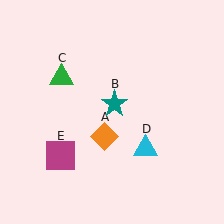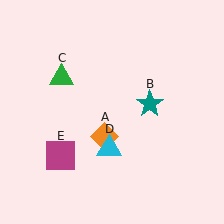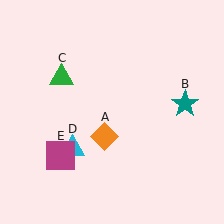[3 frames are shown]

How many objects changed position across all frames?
2 objects changed position: teal star (object B), cyan triangle (object D).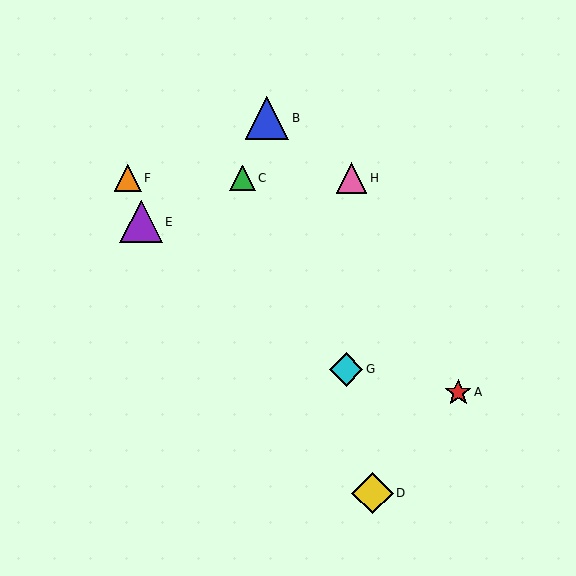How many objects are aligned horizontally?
3 objects (C, F, H) are aligned horizontally.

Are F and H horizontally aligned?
Yes, both are at y≈178.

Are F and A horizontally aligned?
No, F is at y≈178 and A is at y≈392.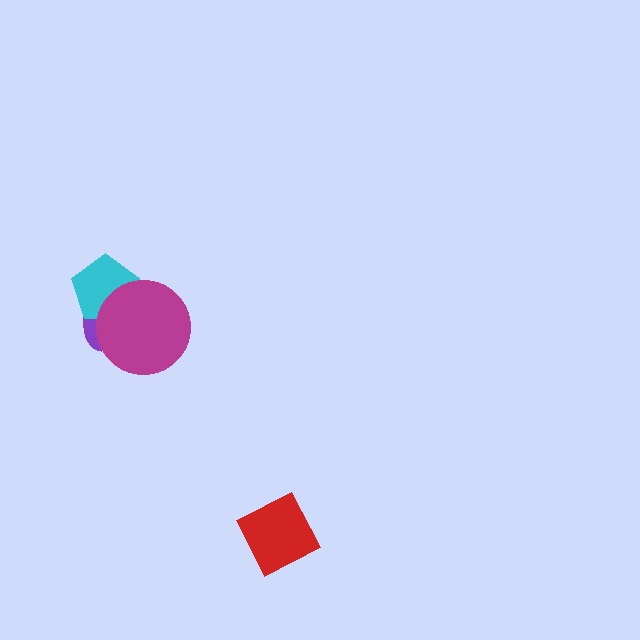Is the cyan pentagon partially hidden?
Yes, it is partially covered by another shape.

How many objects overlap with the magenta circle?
2 objects overlap with the magenta circle.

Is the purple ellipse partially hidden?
Yes, it is partially covered by another shape.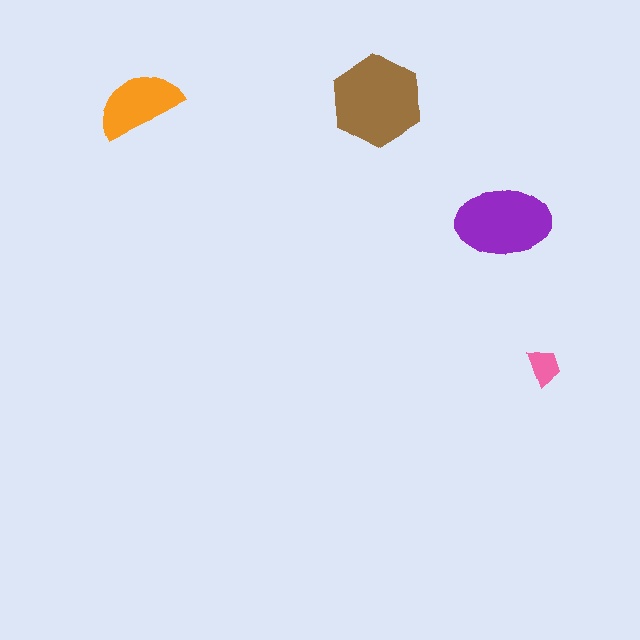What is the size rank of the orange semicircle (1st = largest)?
3rd.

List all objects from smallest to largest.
The pink trapezoid, the orange semicircle, the purple ellipse, the brown hexagon.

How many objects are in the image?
There are 4 objects in the image.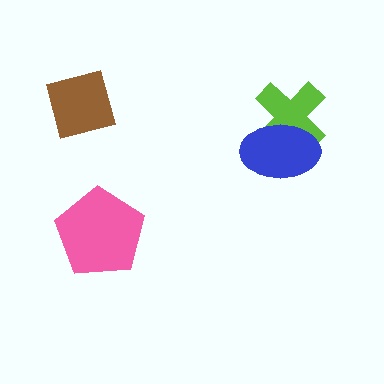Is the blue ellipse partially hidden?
No, no other shape covers it.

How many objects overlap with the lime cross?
1 object overlaps with the lime cross.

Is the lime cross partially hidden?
Yes, it is partially covered by another shape.